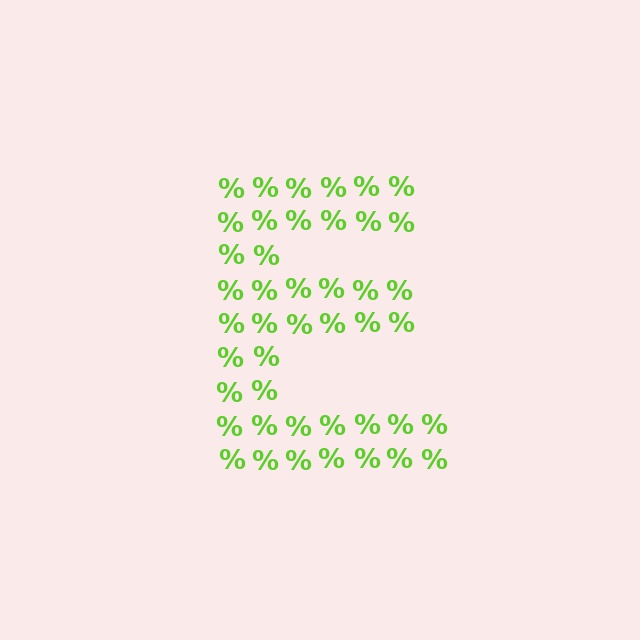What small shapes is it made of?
It is made of small percent signs.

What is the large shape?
The large shape is the letter E.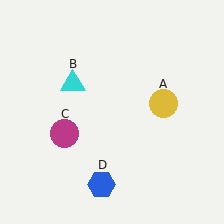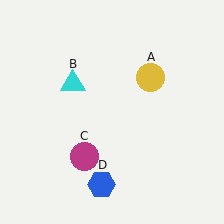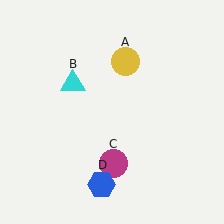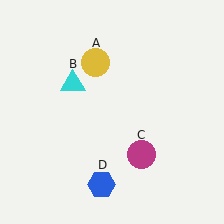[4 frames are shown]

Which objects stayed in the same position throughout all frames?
Cyan triangle (object B) and blue hexagon (object D) remained stationary.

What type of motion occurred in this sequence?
The yellow circle (object A), magenta circle (object C) rotated counterclockwise around the center of the scene.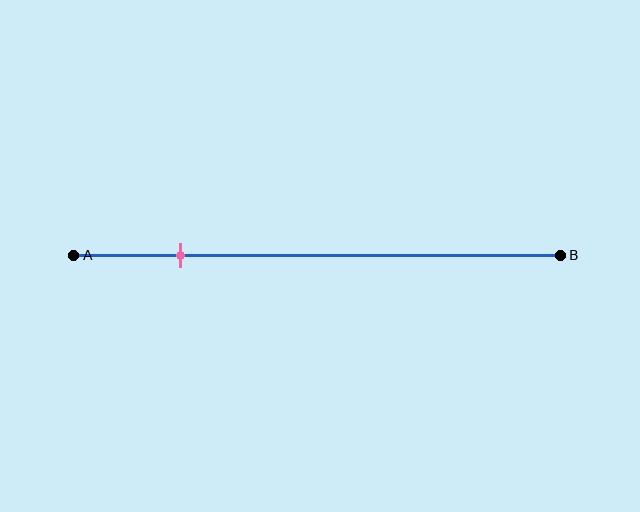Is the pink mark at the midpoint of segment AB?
No, the mark is at about 20% from A, not at the 50% midpoint.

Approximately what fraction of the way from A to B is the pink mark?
The pink mark is approximately 20% of the way from A to B.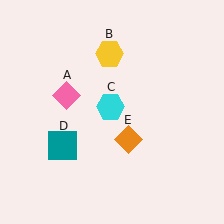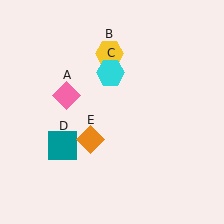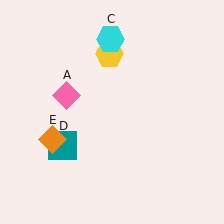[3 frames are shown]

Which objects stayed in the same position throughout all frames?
Pink diamond (object A) and yellow hexagon (object B) and teal square (object D) remained stationary.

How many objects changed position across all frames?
2 objects changed position: cyan hexagon (object C), orange diamond (object E).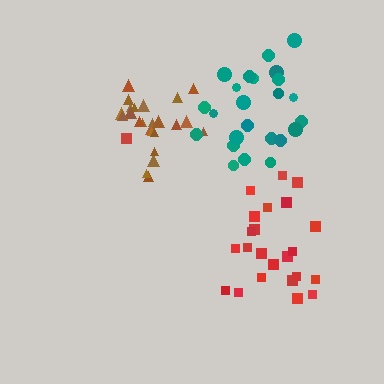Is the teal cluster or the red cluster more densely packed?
Teal.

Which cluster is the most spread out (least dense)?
Red.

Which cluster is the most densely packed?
Brown.